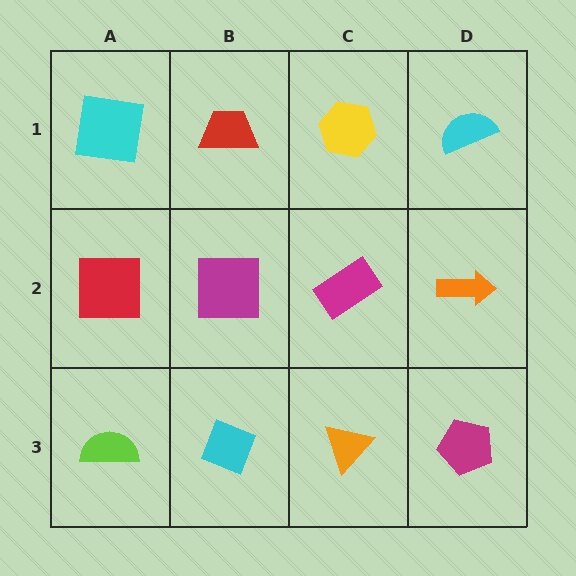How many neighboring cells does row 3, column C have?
3.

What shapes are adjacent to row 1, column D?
An orange arrow (row 2, column D), a yellow hexagon (row 1, column C).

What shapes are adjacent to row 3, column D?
An orange arrow (row 2, column D), an orange triangle (row 3, column C).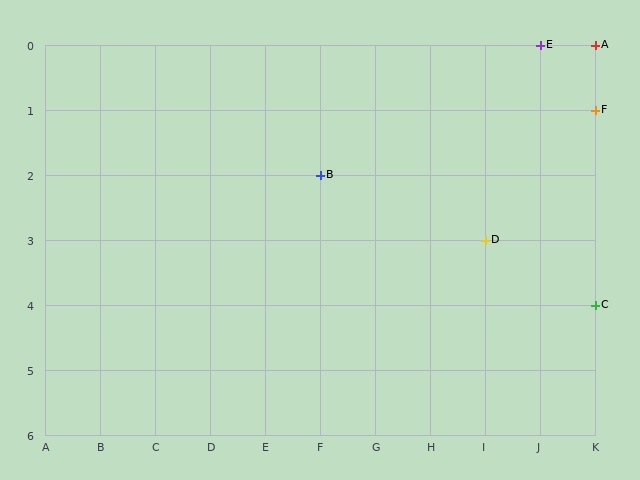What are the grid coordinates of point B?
Point B is at grid coordinates (F, 2).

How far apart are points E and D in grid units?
Points E and D are 1 column and 3 rows apart (about 3.2 grid units diagonally).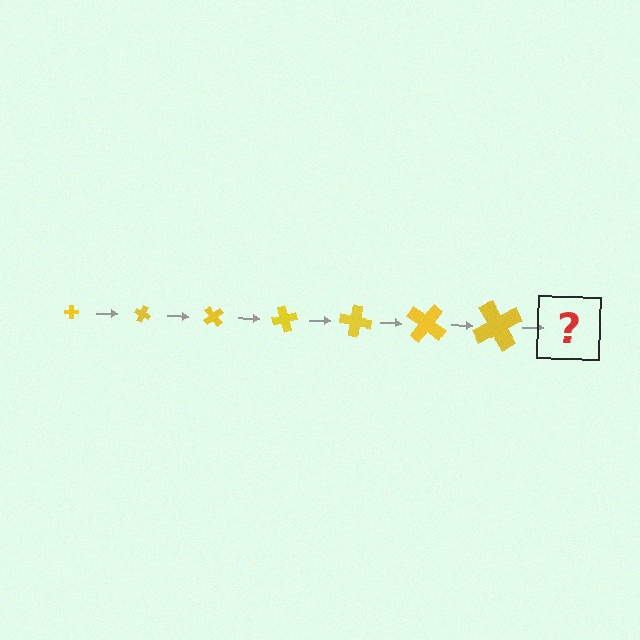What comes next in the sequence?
The next element should be a cross, larger than the previous one and rotated 175 degrees from the start.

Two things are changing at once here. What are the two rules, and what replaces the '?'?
The two rules are that the cross grows larger each step and it rotates 25 degrees each step. The '?' should be a cross, larger than the previous one and rotated 175 degrees from the start.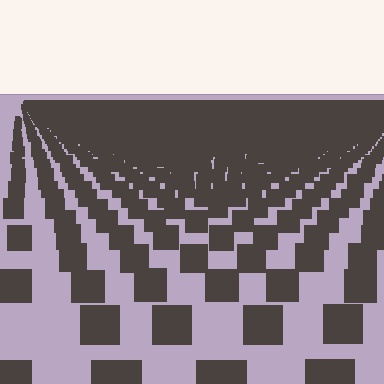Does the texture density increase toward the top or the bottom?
Density increases toward the top.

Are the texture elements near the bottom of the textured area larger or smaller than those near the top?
Larger. Near the bottom, elements are closer to the viewer and appear at a bigger on-screen size.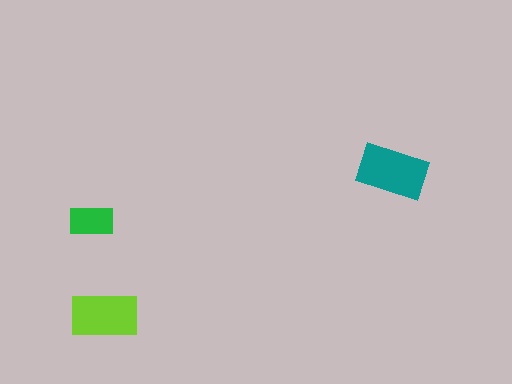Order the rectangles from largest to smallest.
the teal one, the lime one, the green one.